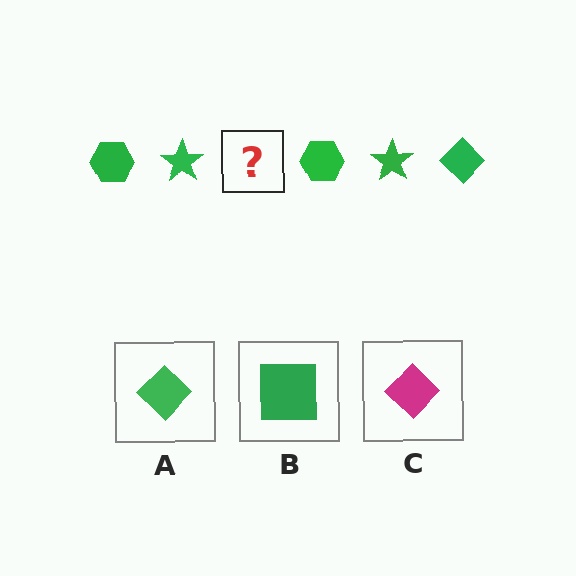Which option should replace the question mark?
Option A.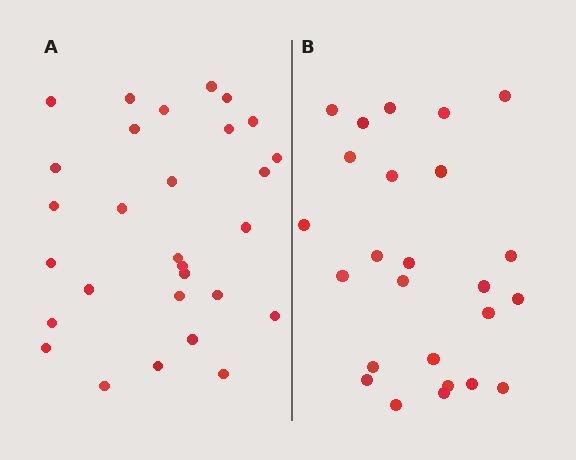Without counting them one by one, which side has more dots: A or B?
Region A (the left region) has more dots.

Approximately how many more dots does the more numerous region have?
Region A has about 4 more dots than region B.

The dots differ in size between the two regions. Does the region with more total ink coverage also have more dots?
No. Region B has more total ink coverage because its dots are larger, but region A actually contains more individual dots. Total area can be misleading — the number of items is what matters here.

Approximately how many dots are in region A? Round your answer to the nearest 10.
About 30 dots. (The exact count is 29, which rounds to 30.)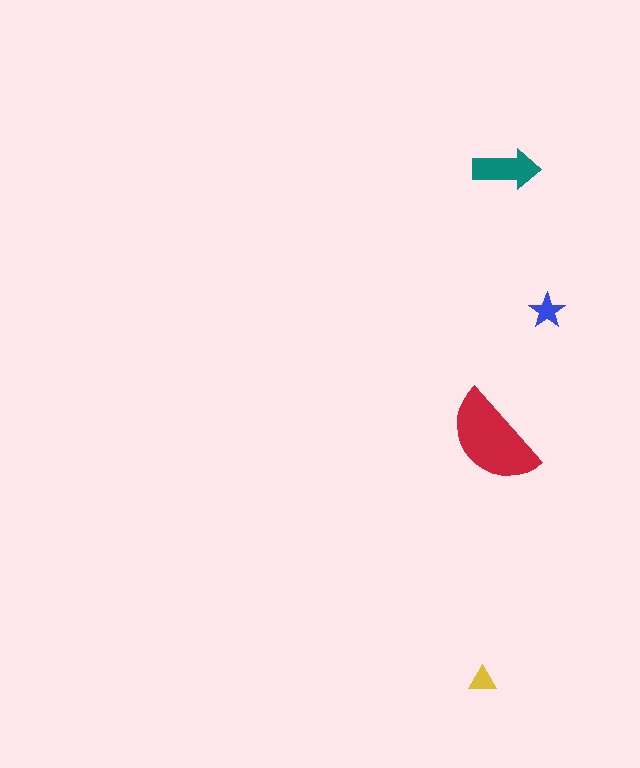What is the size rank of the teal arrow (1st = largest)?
2nd.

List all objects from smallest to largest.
The yellow triangle, the blue star, the teal arrow, the red semicircle.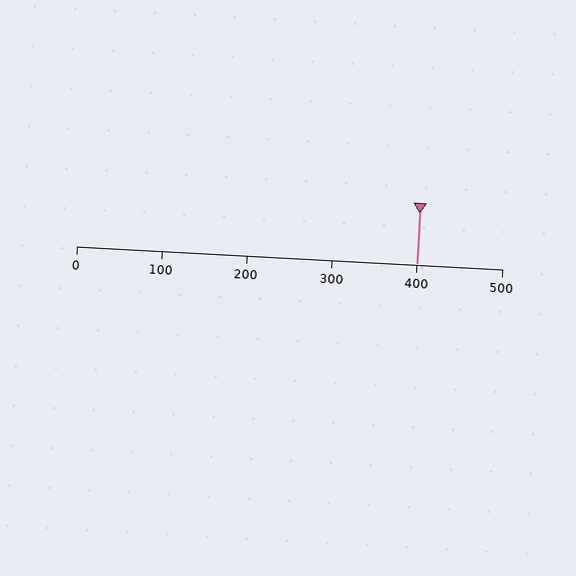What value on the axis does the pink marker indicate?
The marker indicates approximately 400.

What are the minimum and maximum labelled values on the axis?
The axis runs from 0 to 500.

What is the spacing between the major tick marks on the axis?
The major ticks are spaced 100 apart.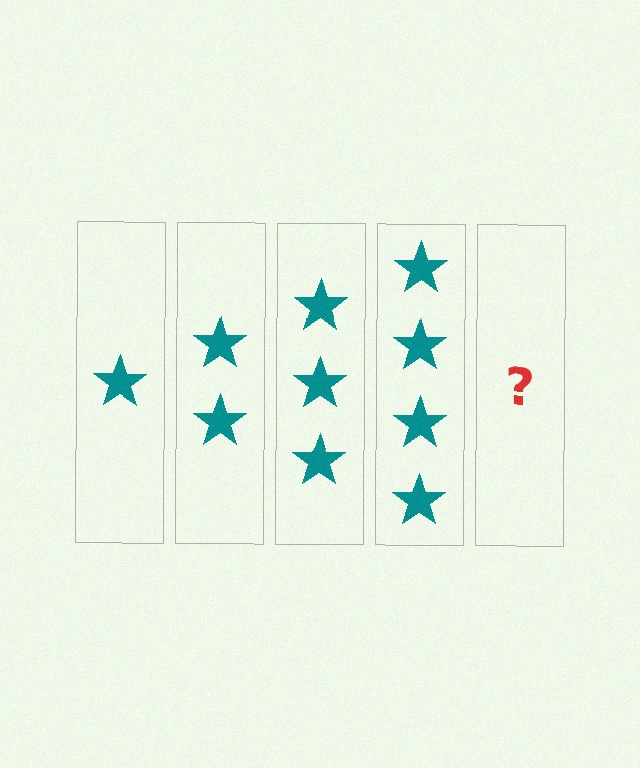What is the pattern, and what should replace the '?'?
The pattern is that each step adds one more star. The '?' should be 5 stars.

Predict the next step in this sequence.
The next step is 5 stars.